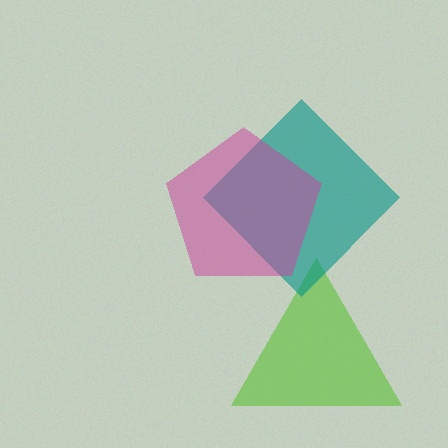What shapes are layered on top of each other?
The layered shapes are: a lime triangle, a teal diamond, a magenta pentagon.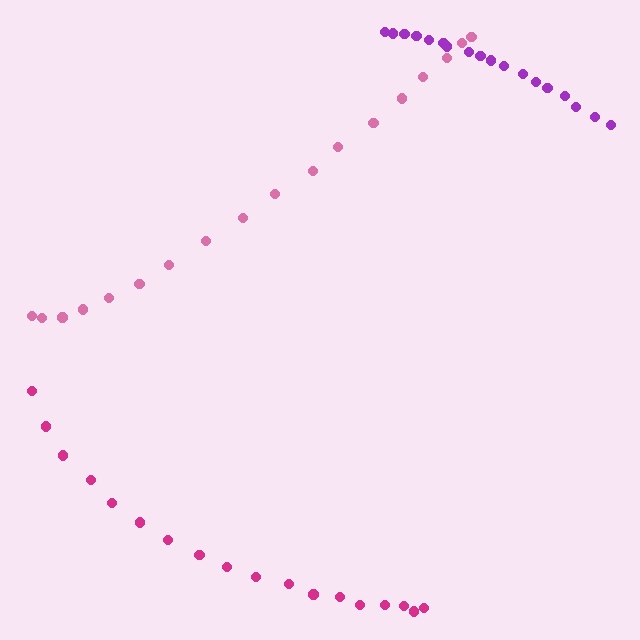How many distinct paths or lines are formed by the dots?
There are 3 distinct paths.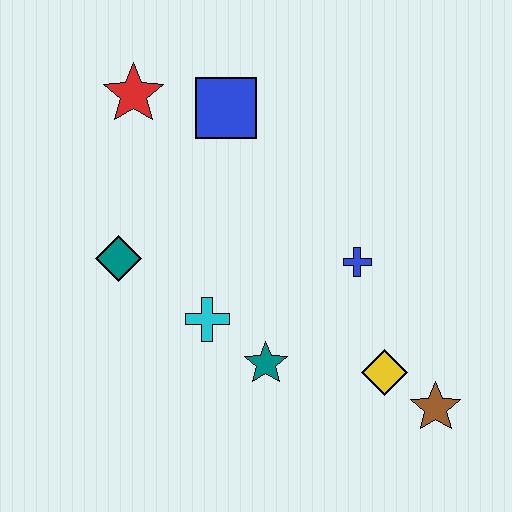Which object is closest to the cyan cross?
The teal star is closest to the cyan cross.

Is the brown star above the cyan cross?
No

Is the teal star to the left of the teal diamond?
No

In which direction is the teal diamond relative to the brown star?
The teal diamond is to the left of the brown star.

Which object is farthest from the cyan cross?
The brown star is farthest from the cyan cross.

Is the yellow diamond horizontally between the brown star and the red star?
Yes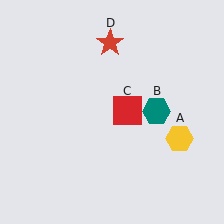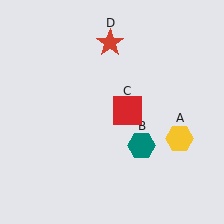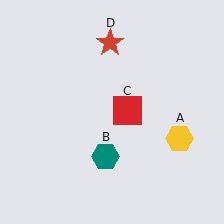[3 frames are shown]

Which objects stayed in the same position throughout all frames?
Yellow hexagon (object A) and red square (object C) and red star (object D) remained stationary.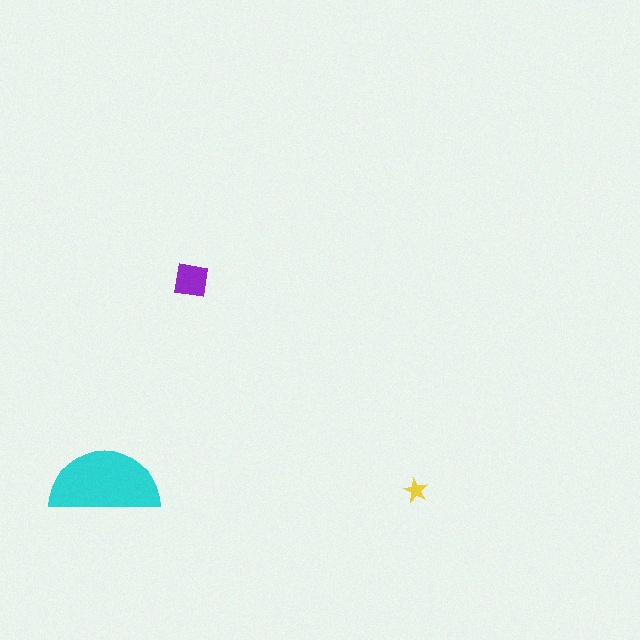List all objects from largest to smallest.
The cyan semicircle, the purple square, the yellow star.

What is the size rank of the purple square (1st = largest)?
2nd.